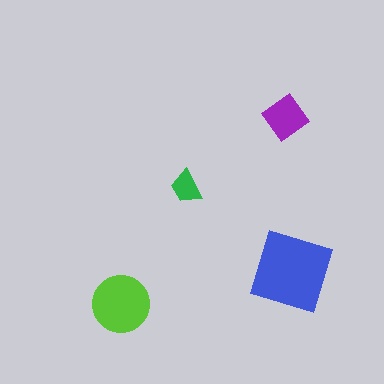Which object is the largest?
The blue diamond.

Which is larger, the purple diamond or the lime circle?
The lime circle.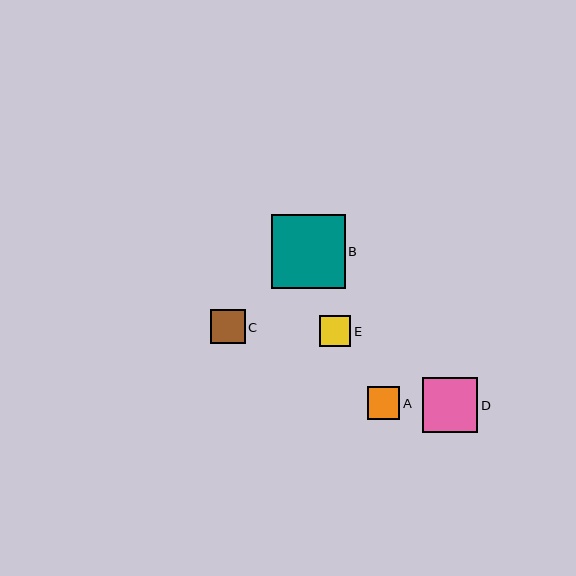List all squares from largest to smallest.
From largest to smallest: B, D, C, A, E.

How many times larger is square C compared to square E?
Square C is approximately 1.1 times the size of square E.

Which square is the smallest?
Square E is the smallest with a size of approximately 31 pixels.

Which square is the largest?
Square B is the largest with a size of approximately 74 pixels.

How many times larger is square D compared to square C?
Square D is approximately 1.6 times the size of square C.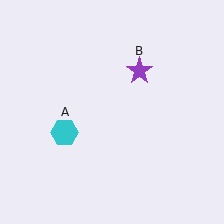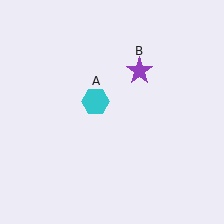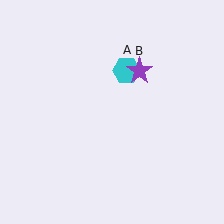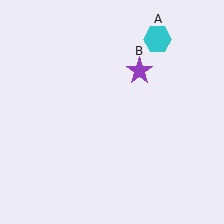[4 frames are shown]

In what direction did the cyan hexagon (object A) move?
The cyan hexagon (object A) moved up and to the right.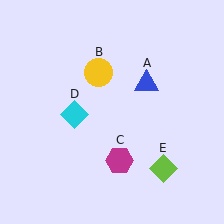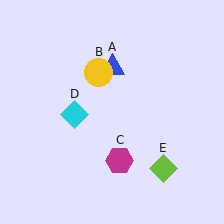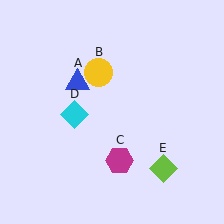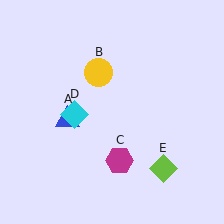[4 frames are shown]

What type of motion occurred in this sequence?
The blue triangle (object A) rotated counterclockwise around the center of the scene.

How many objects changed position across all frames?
1 object changed position: blue triangle (object A).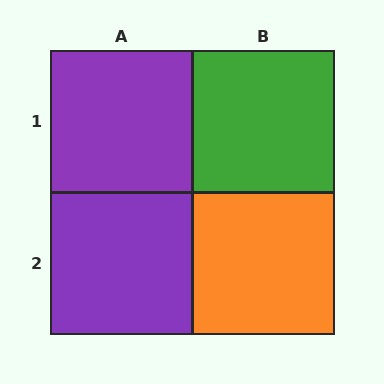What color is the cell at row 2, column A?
Purple.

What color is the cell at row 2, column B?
Orange.